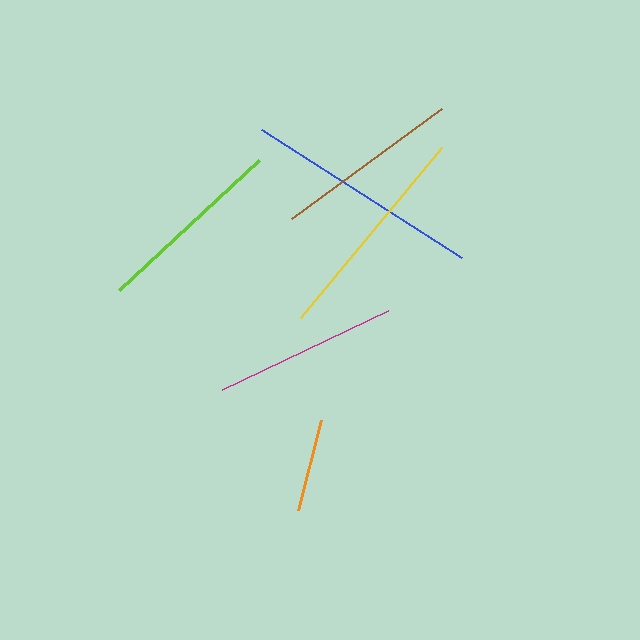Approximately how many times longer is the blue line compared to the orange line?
The blue line is approximately 2.6 times the length of the orange line.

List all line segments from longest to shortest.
From longest to shortest: blue, yellow, lime, brown, magenta, orange.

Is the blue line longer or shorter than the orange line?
The blue line is longer than the orange line.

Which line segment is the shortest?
The orange line is the shortest at approximately 93 pixels.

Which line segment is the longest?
The blue line is the longest at approximately 238 pixels.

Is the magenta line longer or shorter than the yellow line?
The yellow line is longer than the magenta line.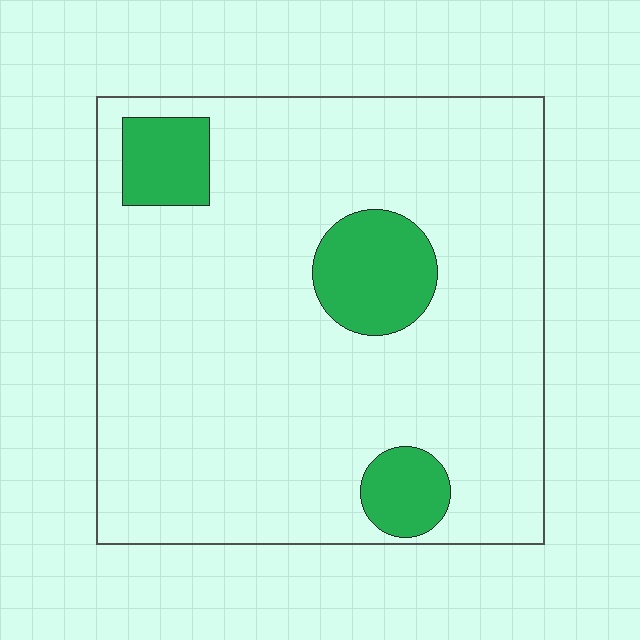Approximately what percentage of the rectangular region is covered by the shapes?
Approximately 15%.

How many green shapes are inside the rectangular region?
3.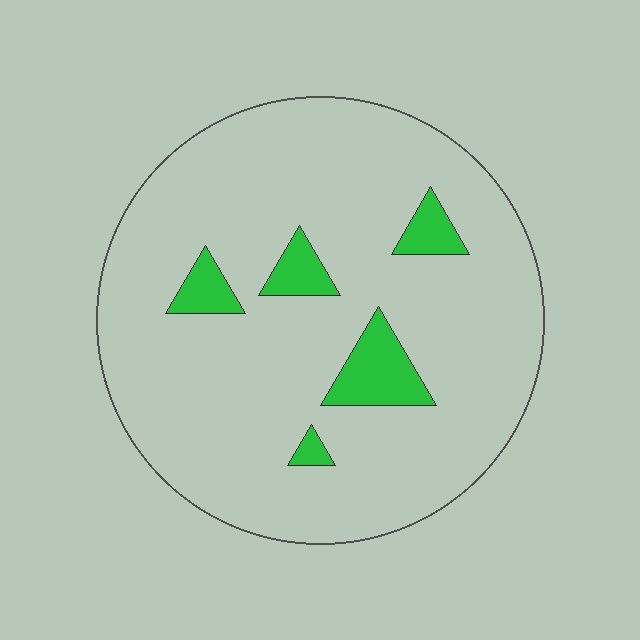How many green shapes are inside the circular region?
5.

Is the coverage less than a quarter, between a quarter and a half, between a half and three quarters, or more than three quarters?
Less than a quarter.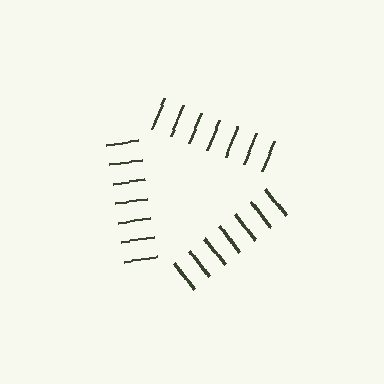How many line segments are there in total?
21 — 7 along each of the 3 edges.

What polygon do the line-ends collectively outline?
An illusory triangle — the line segments terminate on its edges but no continuous stroke is drawn.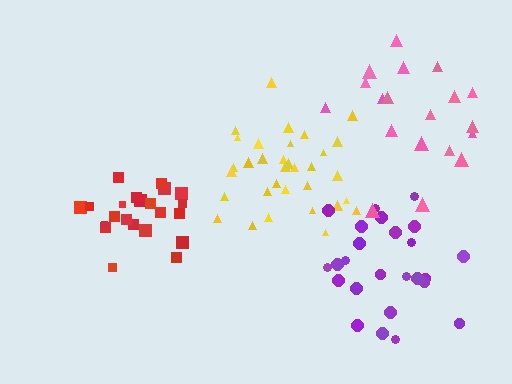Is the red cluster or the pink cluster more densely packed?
Red.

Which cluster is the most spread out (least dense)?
Pink.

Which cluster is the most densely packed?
Red.